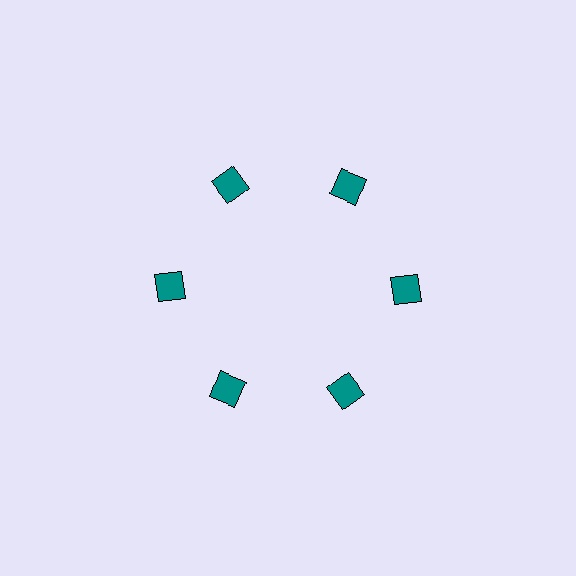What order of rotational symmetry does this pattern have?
This pattern has 6-fold rotational symmetry.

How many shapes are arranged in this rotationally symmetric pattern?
There are 6 shapes, arranged in 6 groups of 1.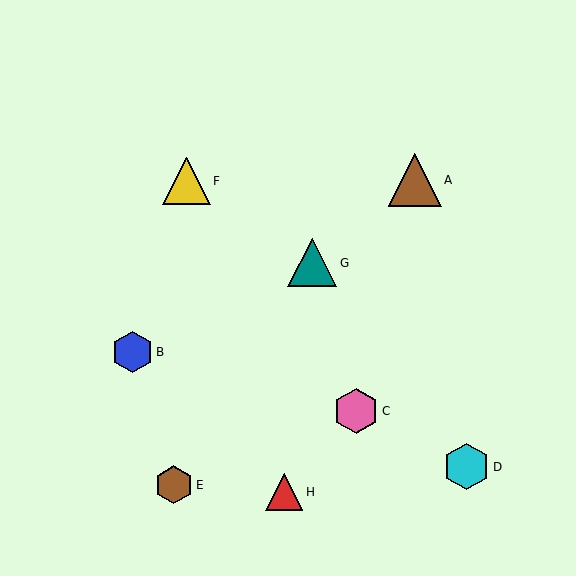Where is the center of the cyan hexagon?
The center of the cyan hexagon is at (466, 467).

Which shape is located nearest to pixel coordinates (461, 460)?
The cyan hexagon (labeled D) at (466, 467) is nearest to that location.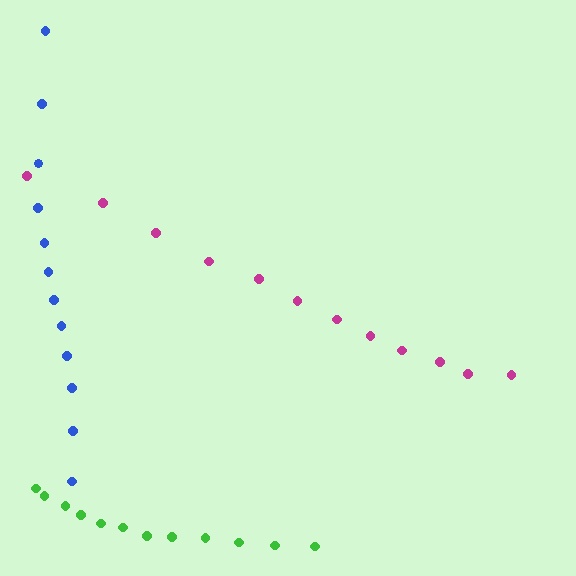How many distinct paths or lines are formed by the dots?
There are 3 distinct paths.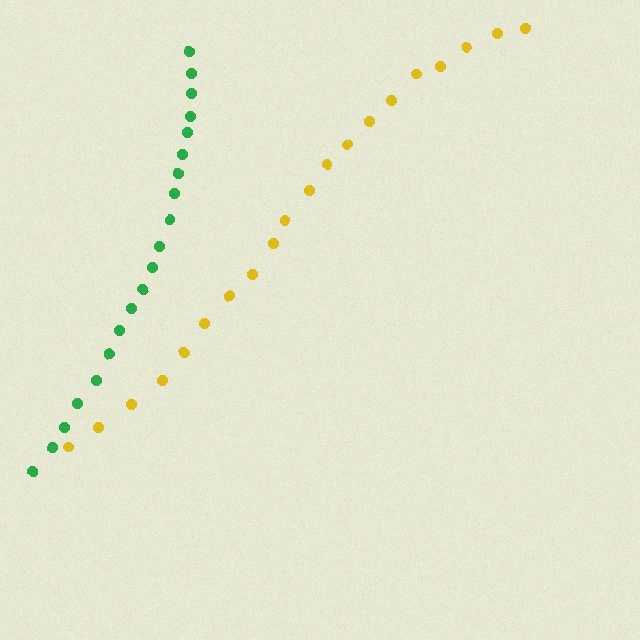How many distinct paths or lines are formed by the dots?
There are 2 distinct paths.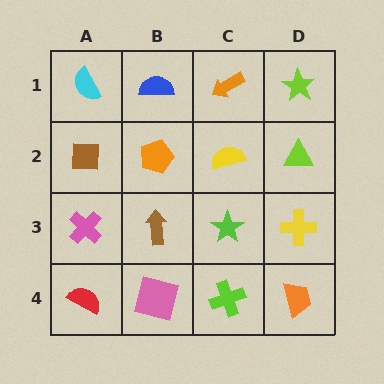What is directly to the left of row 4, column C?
A pink square.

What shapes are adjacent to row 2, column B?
A blue semicircle (row 1, column B), a brown arrow (row 3, column B), a brown square (row 2, column A), a yellow semicircle (row 2, column C).